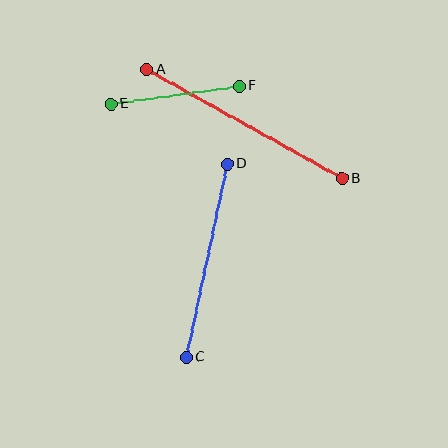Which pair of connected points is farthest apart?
Points A and B are farthest apart.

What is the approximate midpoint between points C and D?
The midpoint is at approximately (207, 261) pixels.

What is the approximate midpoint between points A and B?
The midpoint is at approximately (244, 124) pixels.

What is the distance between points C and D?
The distance is approximately 198 pixels.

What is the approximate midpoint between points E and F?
The midpoint is at approximately (175, 95) pixels.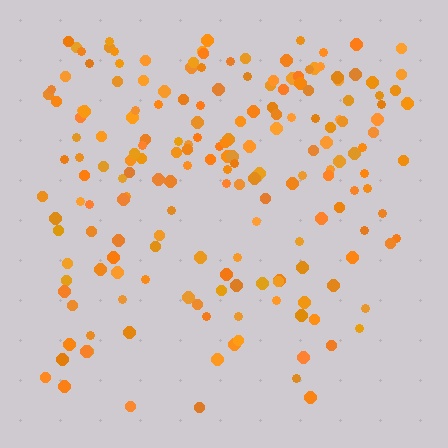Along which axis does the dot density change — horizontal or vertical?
Vertical.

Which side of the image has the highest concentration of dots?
The top.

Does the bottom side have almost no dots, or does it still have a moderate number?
Still a moderate number, just noticeably fewer than the top.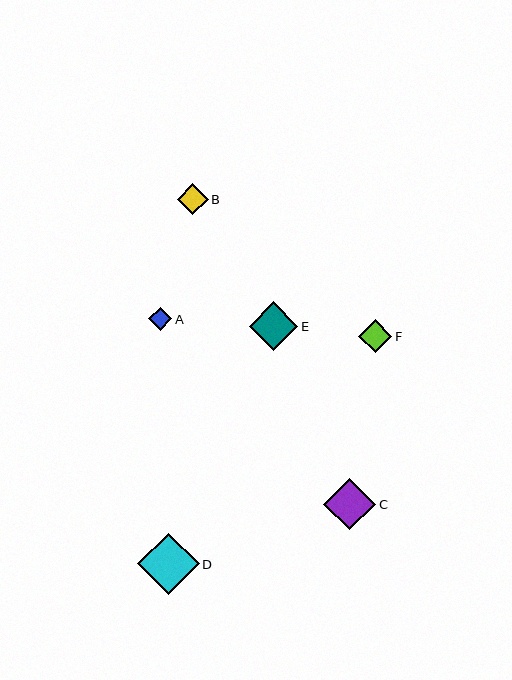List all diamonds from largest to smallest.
From largest to smallest: D, C, E, F, B, A.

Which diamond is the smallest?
Diamond A is the smallest with a size of approximately 23 pixels.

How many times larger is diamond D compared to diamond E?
Diamond D is approximately 1.3 times the size of diamond E.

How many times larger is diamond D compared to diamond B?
Diamond D is approximately 2.0 times the size of diamond B.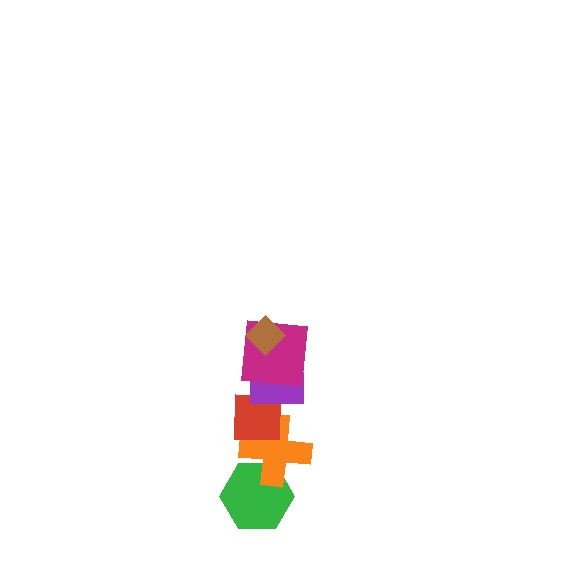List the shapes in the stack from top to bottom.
From top to bottom: the brown diamond, the magenta square, the purple rectangle, the red square, the orange cross, the green hexagon.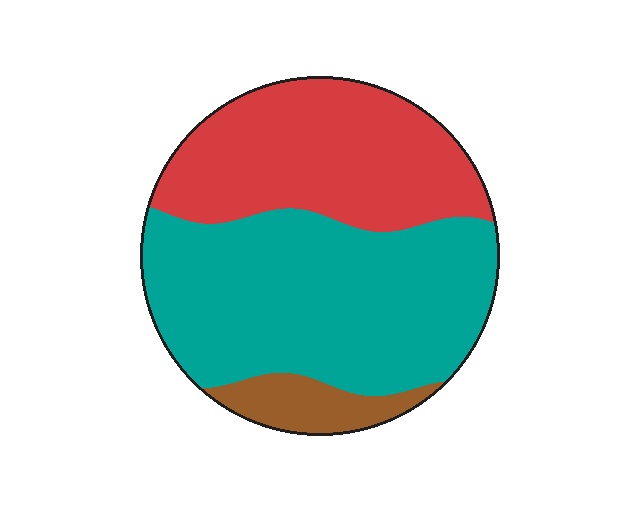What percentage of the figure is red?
Red takes up between a third and a half of the figure.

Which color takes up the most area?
Teal, at roughly 55%.